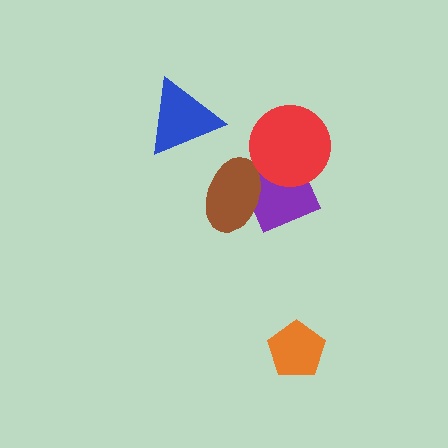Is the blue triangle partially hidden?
No, no other shape covers it.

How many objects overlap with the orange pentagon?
0 objects overlap with the orange pentagon.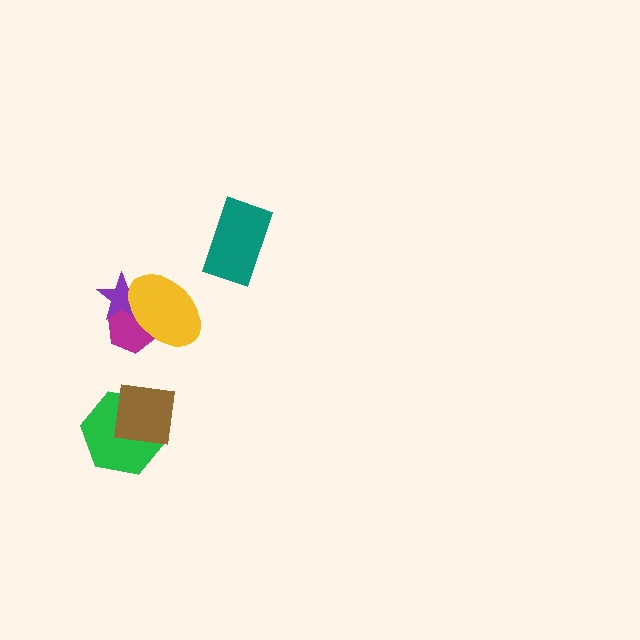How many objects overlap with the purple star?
2 objects overlap with the purple star.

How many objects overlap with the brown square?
1 object overlaps with the brown square.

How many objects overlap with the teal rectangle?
0 objects overlap with the teal rectangle.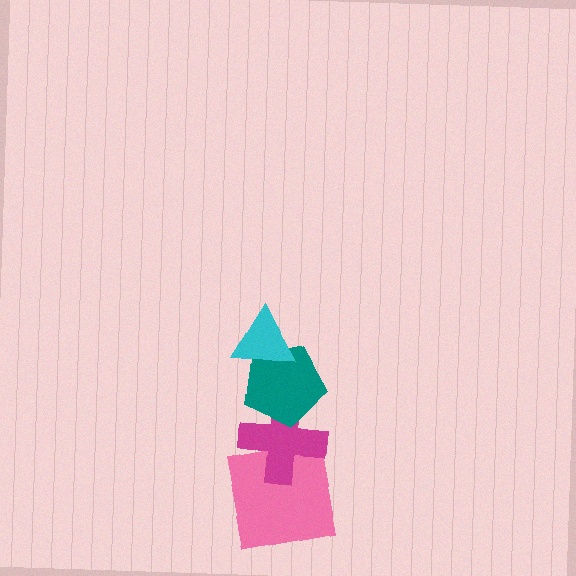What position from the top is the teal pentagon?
The teal pentagon is 2nd from the top.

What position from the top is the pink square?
The pink square is 4th from the top.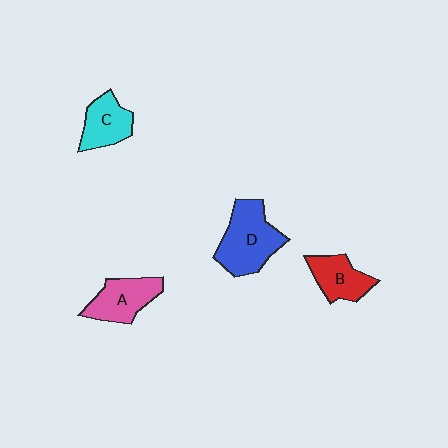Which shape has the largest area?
Shape D (blue).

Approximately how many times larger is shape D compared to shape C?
Approximately 1.6 times.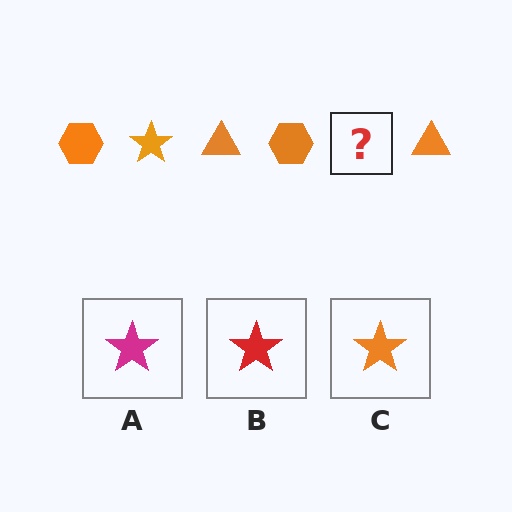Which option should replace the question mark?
Option C.